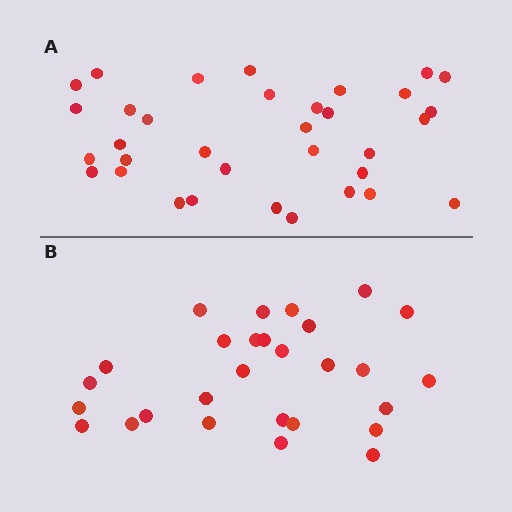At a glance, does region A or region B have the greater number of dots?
Region A (the top region) has more dots.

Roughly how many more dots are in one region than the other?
Region A has about 6 more dots than region B.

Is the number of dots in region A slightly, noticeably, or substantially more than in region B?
Region A has only slightly more — the two regions are fairly close. The ratio is roughly 1.2 to 1.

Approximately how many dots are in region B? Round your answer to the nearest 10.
About 30 dots. (The exact count is 28, which rounds to 30.)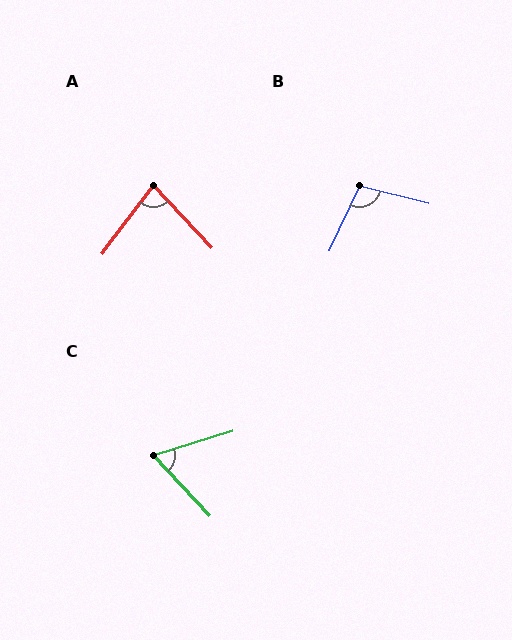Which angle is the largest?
B, at approximately 101 degrees.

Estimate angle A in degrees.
Approximately 80 degrees.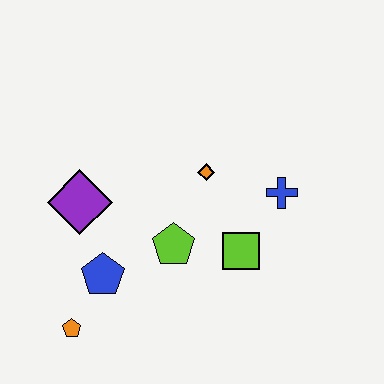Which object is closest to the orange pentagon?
The blue pentagon is closest to the orange pentagon.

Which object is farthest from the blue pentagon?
The blue cross is farthest from the blue pentagon.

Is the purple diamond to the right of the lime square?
No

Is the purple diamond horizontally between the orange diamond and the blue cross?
No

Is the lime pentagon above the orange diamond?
No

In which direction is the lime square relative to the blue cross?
The lime square is below the blue cross.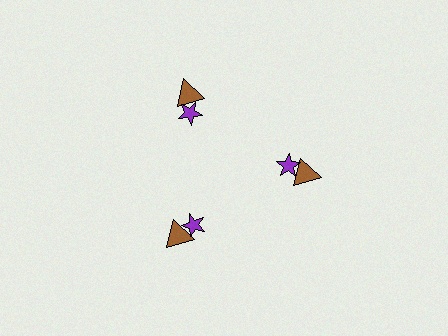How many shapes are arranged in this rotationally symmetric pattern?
There are 6 shapes, arranged in 3 groups of 2.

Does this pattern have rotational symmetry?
Yes, this pattern has 3-fold rotational symmetry. It looks the same after rotating 120 degrees around the center.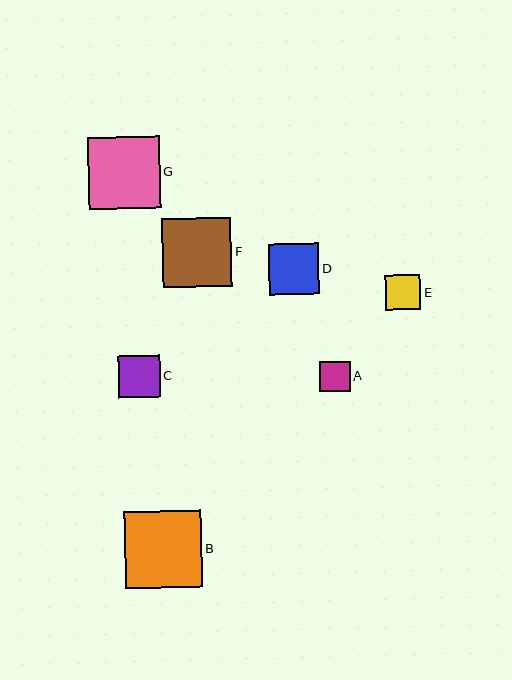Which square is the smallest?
Square A is the smallest with a size of approximately 30 pixels.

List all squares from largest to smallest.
From largest to smallest: B, G, F, D, C, E, A.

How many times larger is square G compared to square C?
Square G is approximately 1.7 times the size of square C.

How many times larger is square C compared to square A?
Square C is approximately 1.4 times the size of square A.